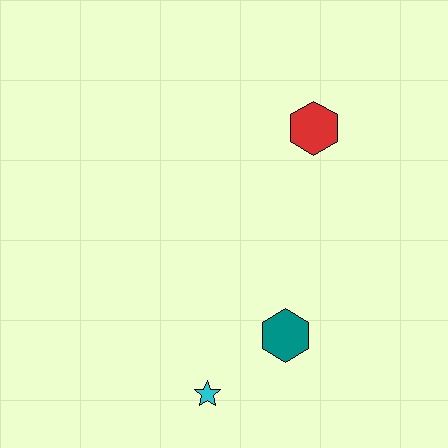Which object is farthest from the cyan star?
The red hexagon is farthest from the cyan star.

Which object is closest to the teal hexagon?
The cyan star is closest to the teal hexagon.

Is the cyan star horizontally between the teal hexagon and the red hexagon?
No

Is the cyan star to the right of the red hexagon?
No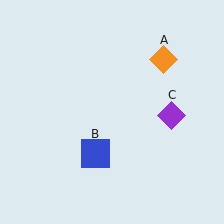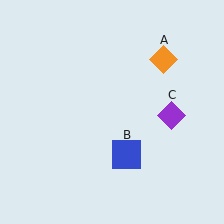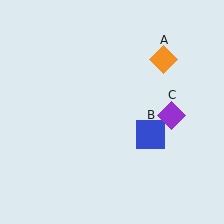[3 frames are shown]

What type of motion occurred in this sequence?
The blue square (object B) rotated counterclockwise around the center of the scene.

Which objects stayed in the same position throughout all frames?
Orange diamond (object A) and purple diamond (object C) remained stationary.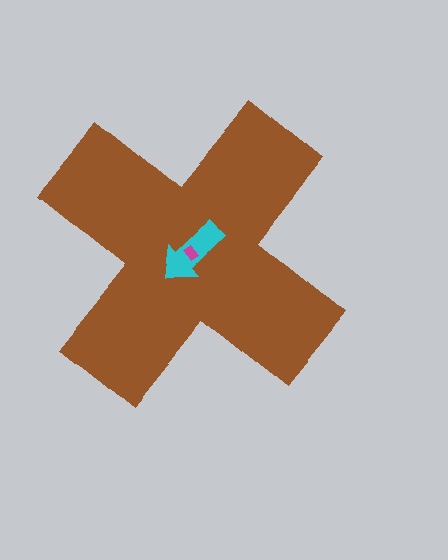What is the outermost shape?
The brown cross.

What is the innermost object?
The magenta rectangle.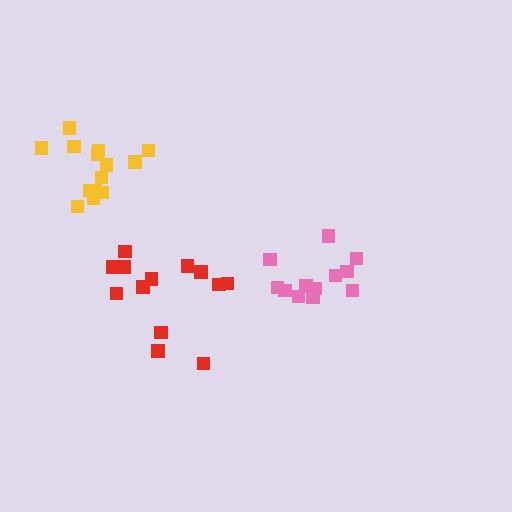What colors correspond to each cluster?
The clusters are colored: red, pink, yellow.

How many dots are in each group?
Group 1: 13 dots, Group 2: 12 dots, Group 3: 14 dots (39 total).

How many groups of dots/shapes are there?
There are 3 groups.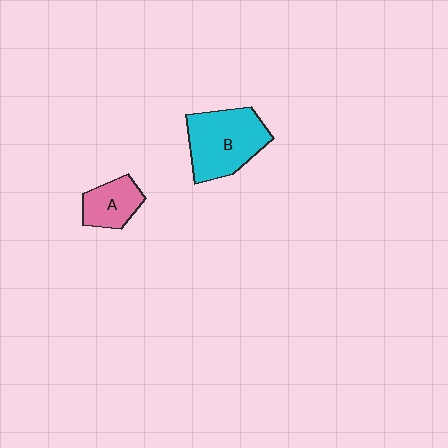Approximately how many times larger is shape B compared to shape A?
Approximately 1.9 times.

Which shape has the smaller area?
Shape A (pink).